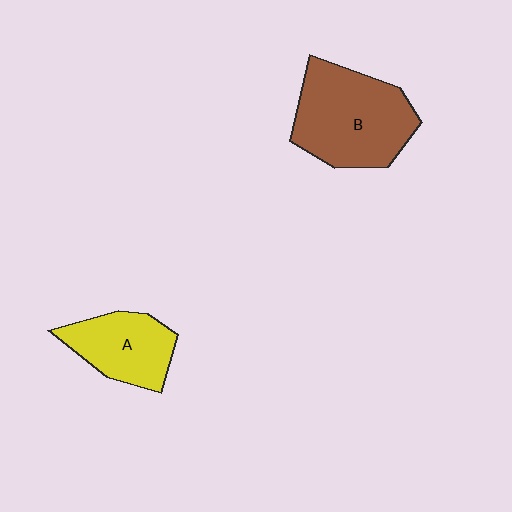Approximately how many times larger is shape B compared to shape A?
Approximately 1.6 times.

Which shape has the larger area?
Shape B (brown).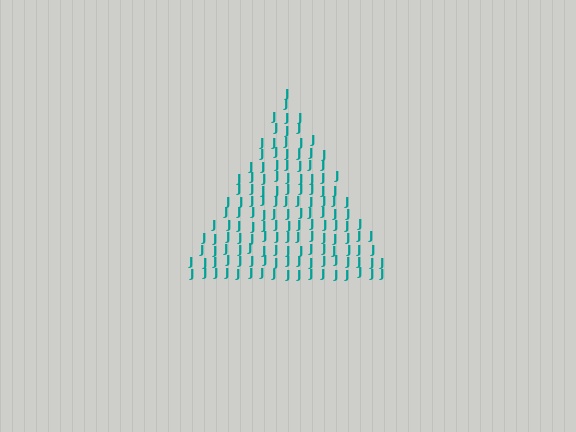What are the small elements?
The small elements are letter J's.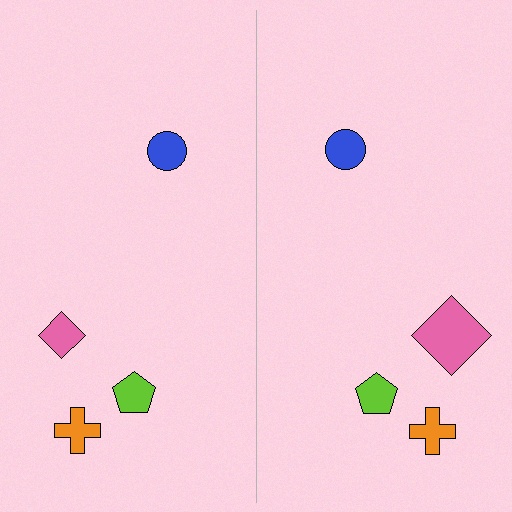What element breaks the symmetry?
The pink diamond on the right side has a different size than its mirror counterpart.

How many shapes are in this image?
There are 8 shapes in this image.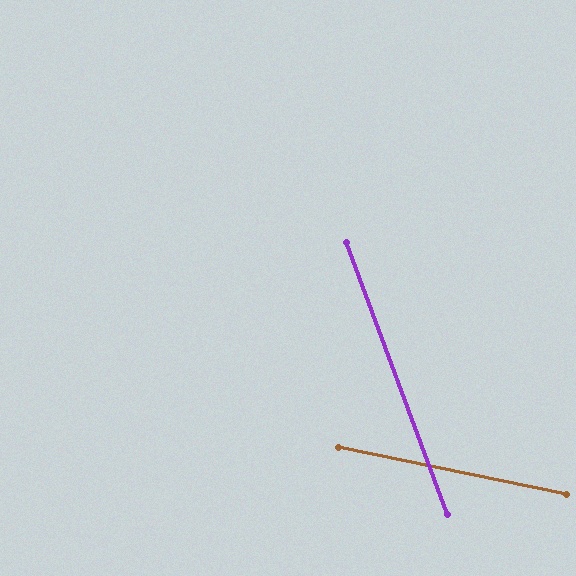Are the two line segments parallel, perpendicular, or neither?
Neither parallel nor perpendicular — they differ by about 58°.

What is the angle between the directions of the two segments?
Approximately 58 degrees.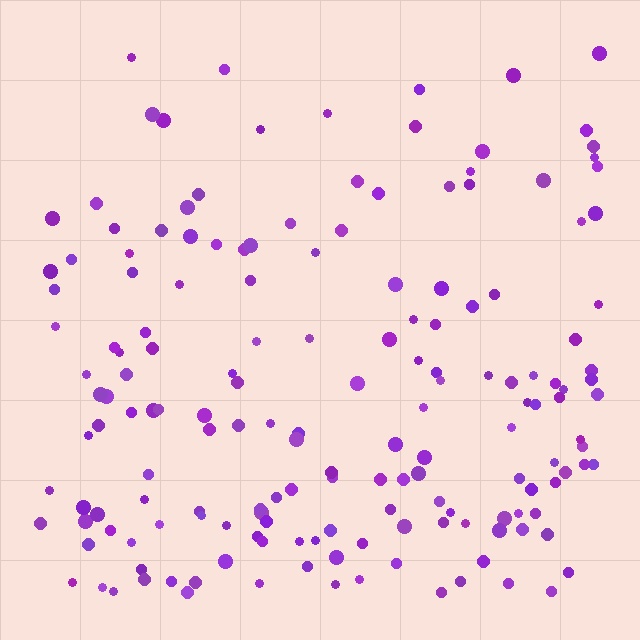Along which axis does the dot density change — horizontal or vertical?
Vertical.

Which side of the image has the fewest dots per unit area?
The top.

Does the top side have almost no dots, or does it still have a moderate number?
Still a moderate number, just noticeably fewer than the bottom.